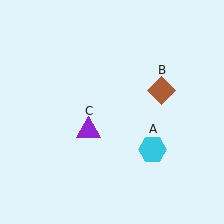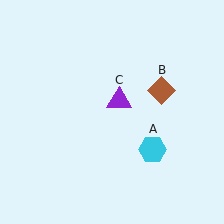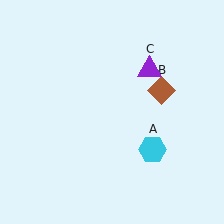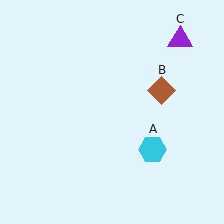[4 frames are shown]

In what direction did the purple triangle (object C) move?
The purple triangle (object C) moved up and to the right.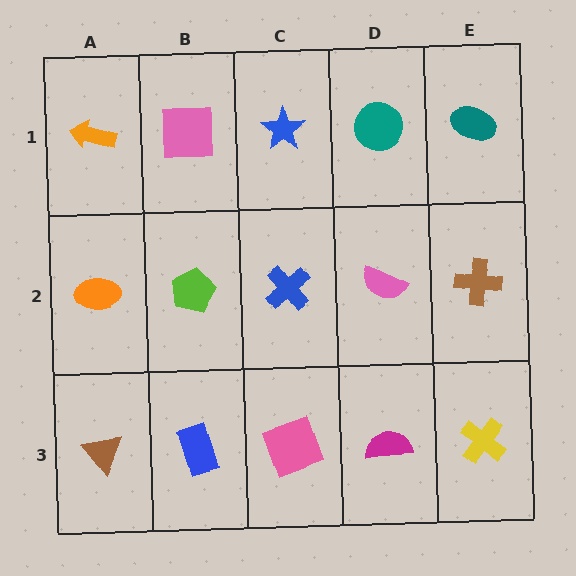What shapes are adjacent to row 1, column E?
A brown cross (row 2, column E), a teal circle (row 1, column D).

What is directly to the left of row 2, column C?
A lime pentagon.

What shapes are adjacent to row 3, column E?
A brown cross (row 2, column E), a magenta semicircle (row 3, column D).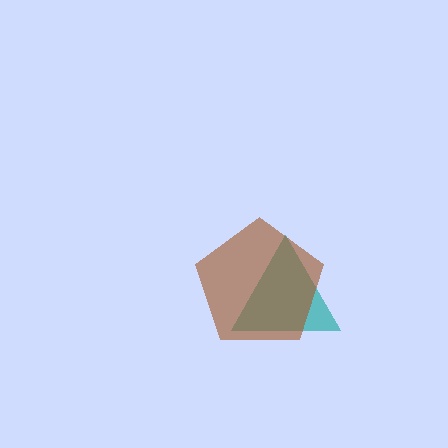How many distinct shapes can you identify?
There are 2 distinct shapes: a teal triangle, a brown pentagon.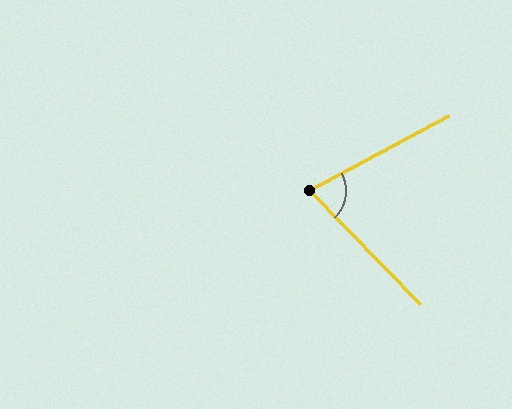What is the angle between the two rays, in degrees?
Approximately 74 degrees.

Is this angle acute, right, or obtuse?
It is acute.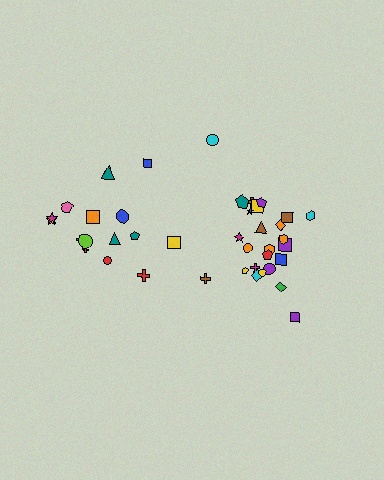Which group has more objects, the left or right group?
The right group.